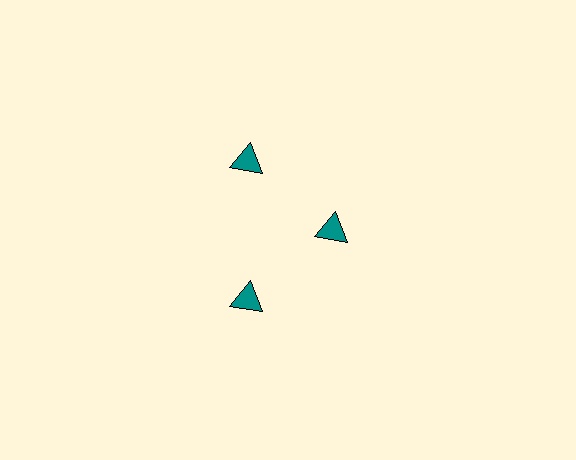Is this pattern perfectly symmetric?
No. The 3 teal triangles are arranged in a ring, but one element near the 3 o'clock position is pulled inward toward the center, breaking the 3-fold rotational symmetry.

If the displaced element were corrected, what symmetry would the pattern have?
It would have 3-fold rotational symmetry — the pattern would map onto itself every 120 degrees.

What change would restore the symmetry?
The symmetry would be restored by moving it outward, back onto the ring so that all 3 triangles sit at equal angles and equal distance from the center.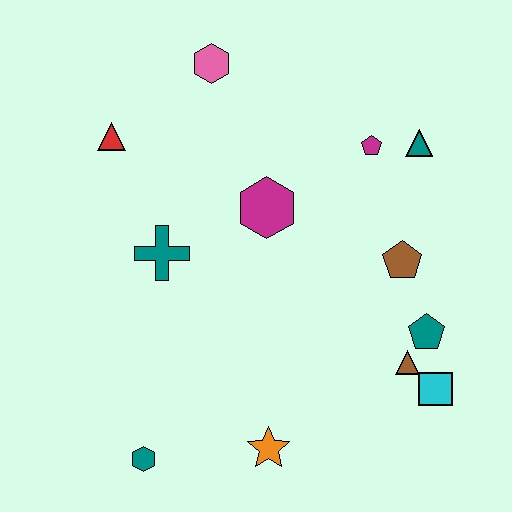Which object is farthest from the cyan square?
The red triangle is farthest from the cyan square.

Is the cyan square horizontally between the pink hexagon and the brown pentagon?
No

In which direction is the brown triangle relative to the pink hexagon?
The brown triangle is below the pink hexagon.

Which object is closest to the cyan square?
The brown triangle is closest to the cyan square.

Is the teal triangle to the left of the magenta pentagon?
No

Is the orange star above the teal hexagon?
Yes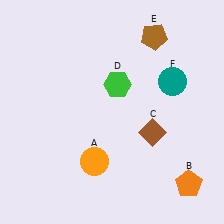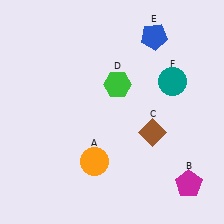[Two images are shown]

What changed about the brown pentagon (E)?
In Image 1, E is brown. In Image 2, it changed to blue.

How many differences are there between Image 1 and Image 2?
There are 2 differences between the two images.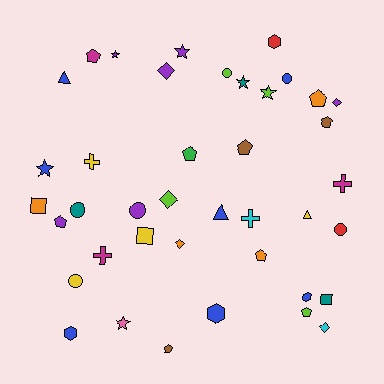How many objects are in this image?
There are 40 objects.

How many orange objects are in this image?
There are 4 orange objects.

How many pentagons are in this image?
There are 9 pentagons.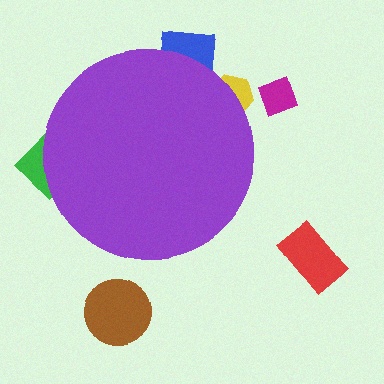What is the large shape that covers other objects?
A purple circle.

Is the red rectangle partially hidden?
No, the red rectangle is fully visible.